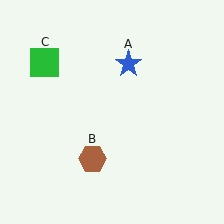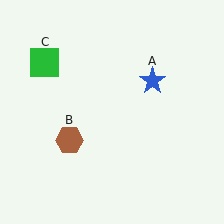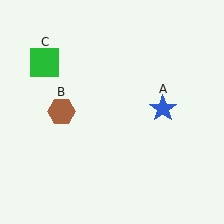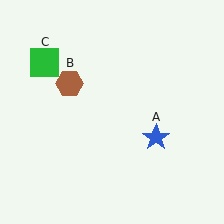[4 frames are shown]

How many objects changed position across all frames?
2 objects changed position: blue star (object A), brown hexagon (object B).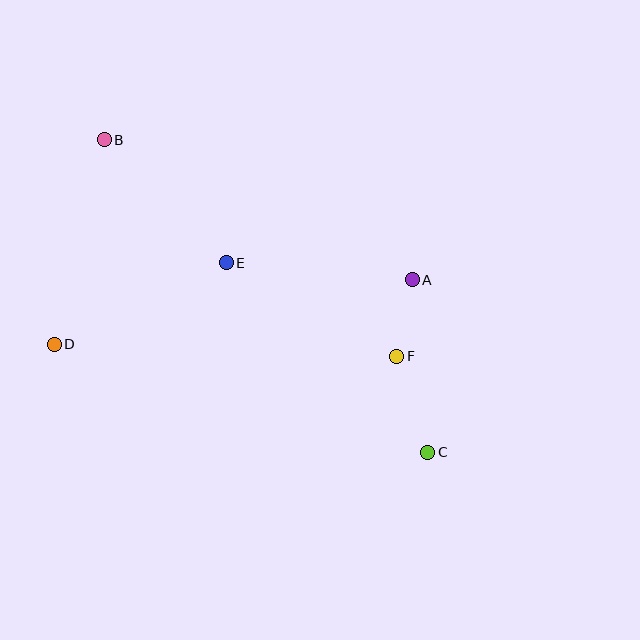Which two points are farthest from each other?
Points B and C are farthest from each other.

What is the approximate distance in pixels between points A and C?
The distance between A and C is approximately 173 pixels.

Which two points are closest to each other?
Points A and F are closest to each other.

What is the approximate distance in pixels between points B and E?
The distance between B and E is approximately 173 pixels.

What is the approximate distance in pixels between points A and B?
The distance between A and B is approximately 338 pixels.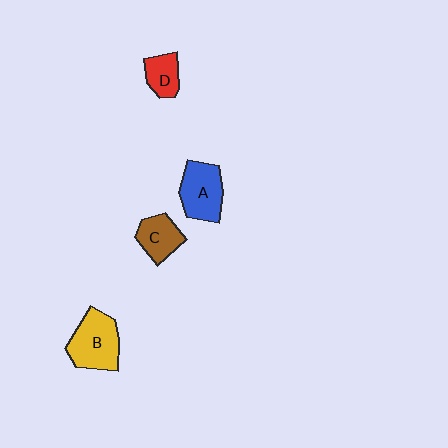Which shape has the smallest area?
Shape D (red).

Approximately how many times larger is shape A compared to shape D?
Approximately 1.7 times.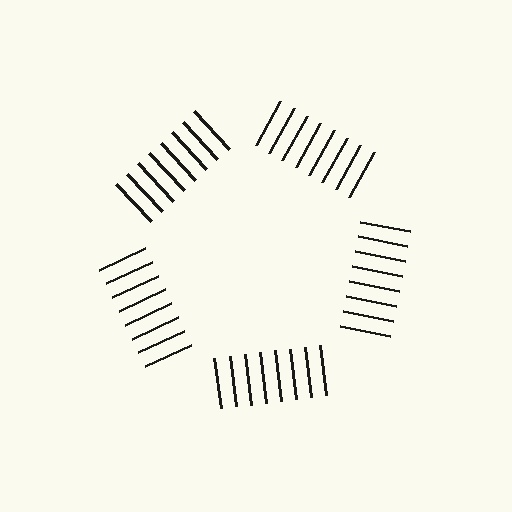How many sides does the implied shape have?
5 sides — the line-ends trace a pentagon.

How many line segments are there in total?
40 — 8 along each of the 5 edges.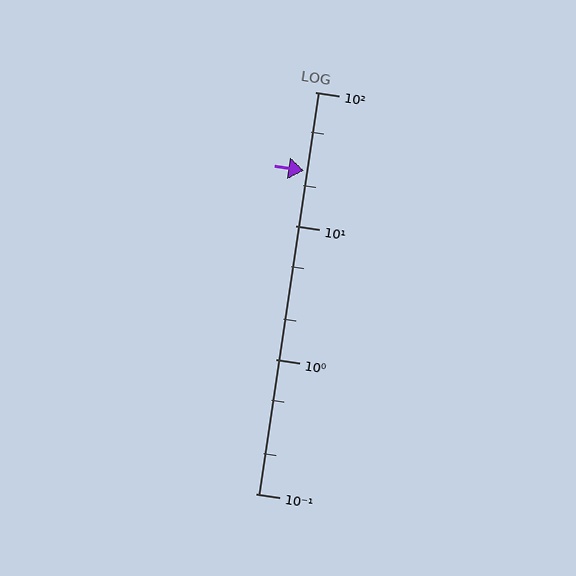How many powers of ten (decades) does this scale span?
The scale spans 3 decades, from 0.1 to 100.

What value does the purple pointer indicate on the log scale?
The pointer indicates approximately 26.